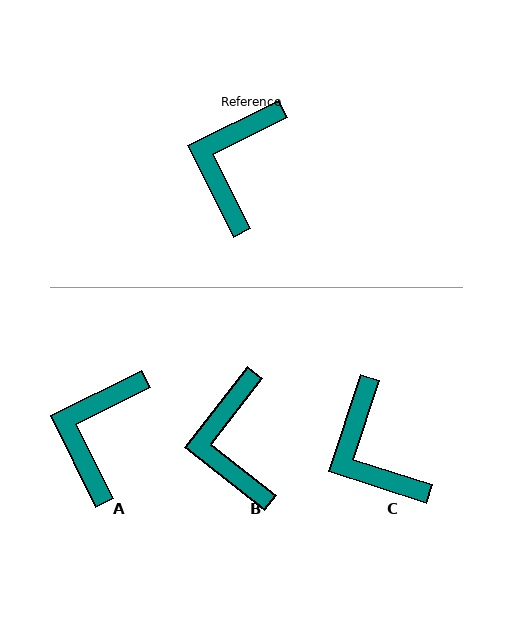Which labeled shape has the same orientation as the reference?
A.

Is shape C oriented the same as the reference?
No, it is off by about 45 degrees.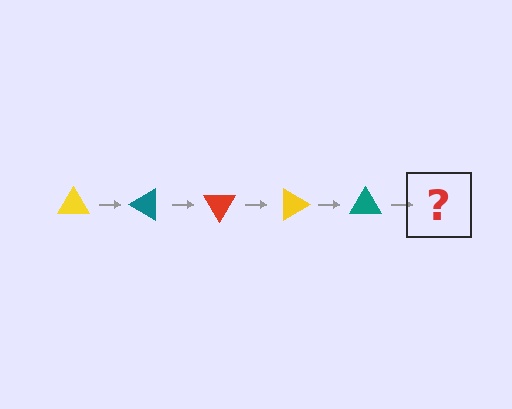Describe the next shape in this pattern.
It should be a red triangle, rotated 150 degrees from the start.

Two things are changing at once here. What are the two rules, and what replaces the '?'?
The two rules are that it rotates 30 degrees each step and the color cycles through yellow, teal, and red. The '?' should be a red triangle, rotated 150 degrees from the start.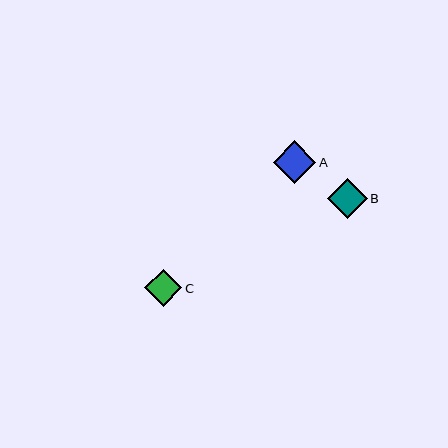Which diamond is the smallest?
Diamond C is the smallest with a size of approximately 37 pixels.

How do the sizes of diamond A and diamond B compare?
Diamond A and diamond B are approximately the same size.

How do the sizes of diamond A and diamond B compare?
Diamond A and diamond B are approximately the same size.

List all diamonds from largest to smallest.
From largest to smallest: A, B, C.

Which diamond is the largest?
Diamond A is the largest with a size of approximately 43 pixels.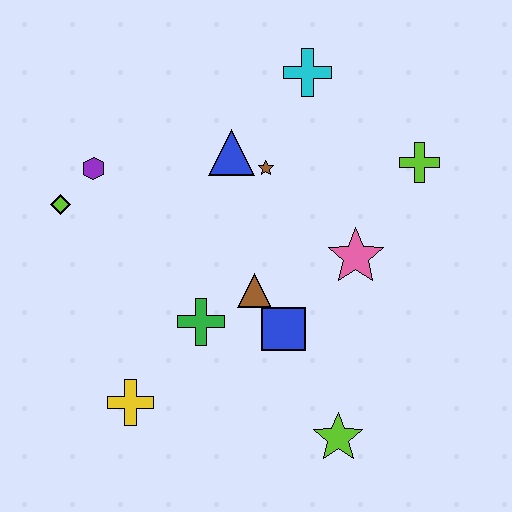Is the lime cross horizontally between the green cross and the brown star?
No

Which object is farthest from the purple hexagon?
The lime star is farthest from the purple hexagon.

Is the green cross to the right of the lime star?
No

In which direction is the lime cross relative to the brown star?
The lime cross is to the right of the brown star.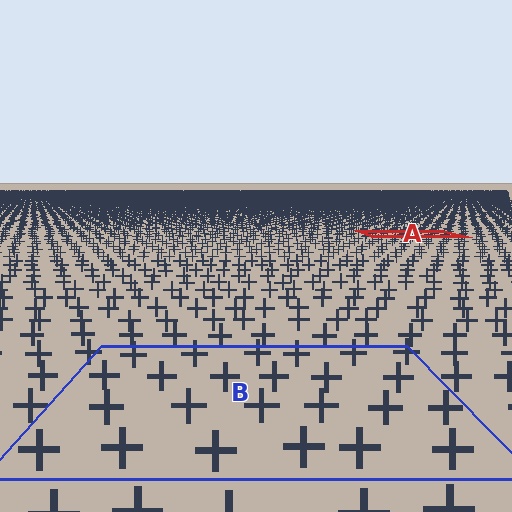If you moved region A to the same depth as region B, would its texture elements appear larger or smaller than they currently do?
They would appear larger. At a closer depth, the same texture elements are projected at a bigger on-screen size.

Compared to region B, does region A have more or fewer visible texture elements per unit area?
Region A has more texture elements per unit area — they are packed more densely because it is farther away.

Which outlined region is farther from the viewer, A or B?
Region A is farther from the viewer — the texture elements inside it appear smaller and more densely packed.